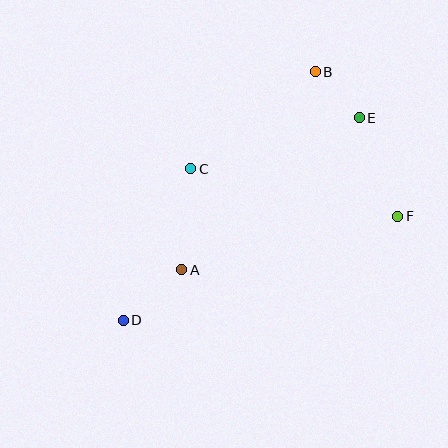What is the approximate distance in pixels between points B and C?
The distance between B and C is approximately 158 pixels.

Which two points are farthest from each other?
Points B and D are farthest from each other.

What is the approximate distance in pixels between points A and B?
The distance between A and B is approximately 239 pixels.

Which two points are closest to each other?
Points B and E are closest to each other.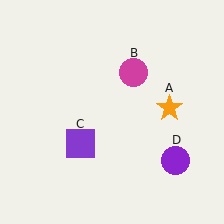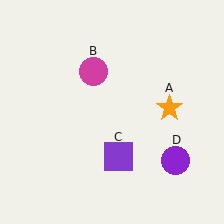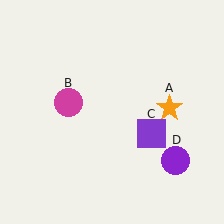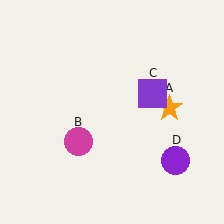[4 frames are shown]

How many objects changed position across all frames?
2 objects changed position: magenta circle (object B), purple square (object C).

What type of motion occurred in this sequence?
The magenta circle (object B), purple square (object C) rotated counterclockwise around the center of the scene.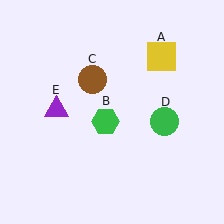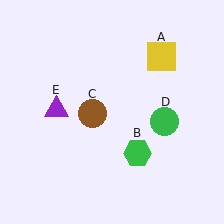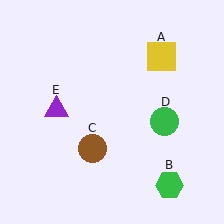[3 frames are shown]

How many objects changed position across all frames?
2 objects changed position: green hexagon (object B), brown circle (object C).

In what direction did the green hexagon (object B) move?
The green hexagon (object B) moved down and to the right.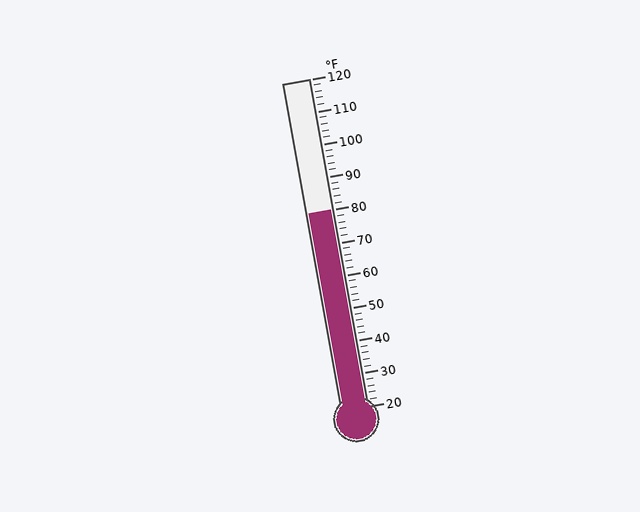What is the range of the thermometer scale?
The thermometer scale ranges from 20°F to 120°F.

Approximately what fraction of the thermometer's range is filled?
The thermometer is filled to approximately 60% of its range.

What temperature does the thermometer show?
The thermometer shows approximately 80°F.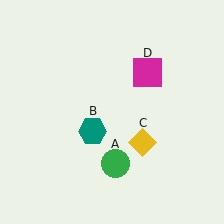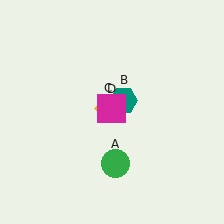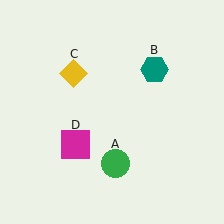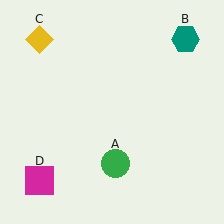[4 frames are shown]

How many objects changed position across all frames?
3 objects changed position: teal hexagon (object B), yellow diamond (object C), magenta square (object D).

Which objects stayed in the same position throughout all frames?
Green circle (object A) remained stationary.